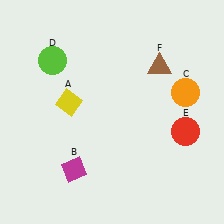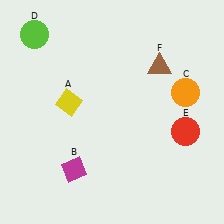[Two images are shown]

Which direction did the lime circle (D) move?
The lime circle (D) moved up.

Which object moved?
The lime circle (D) moved up.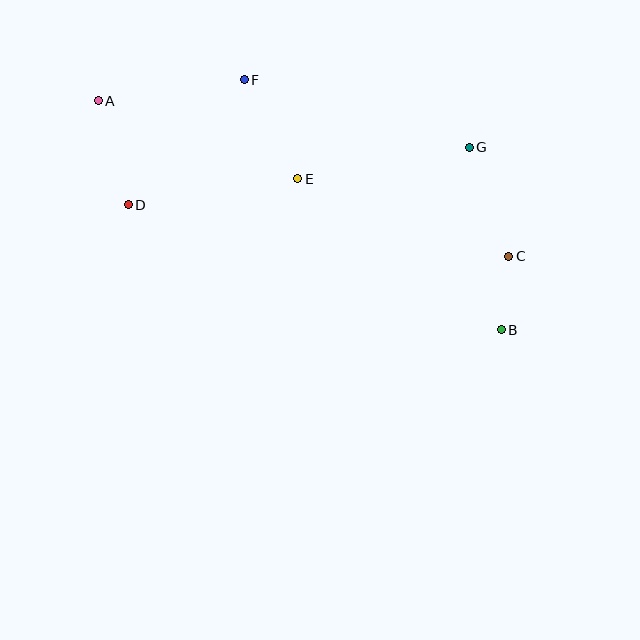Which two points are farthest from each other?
Points A and B are farthest from each other.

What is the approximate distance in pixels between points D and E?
The distance between D and E is approximately 172 pixels.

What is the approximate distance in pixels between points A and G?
The distance between A and G is approximately 374 pixels.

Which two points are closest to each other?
Points B and C are closest to each other.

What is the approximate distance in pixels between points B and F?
The distance between B and F is approximately 358 pixels.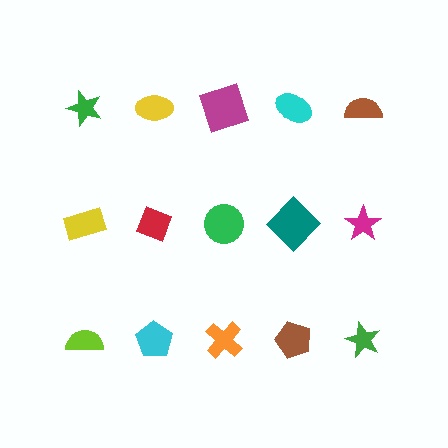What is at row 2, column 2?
A red diamond.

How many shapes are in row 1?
5 shapes.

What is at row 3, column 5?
A green star.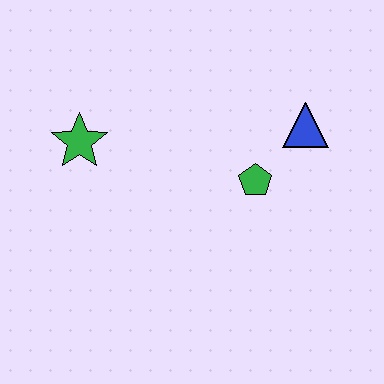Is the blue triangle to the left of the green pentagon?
No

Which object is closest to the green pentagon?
The blue triangle is closest to the green pentagon.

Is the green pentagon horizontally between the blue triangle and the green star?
Yes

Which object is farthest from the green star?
The blue triangle is farthest from the green star.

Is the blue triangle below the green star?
No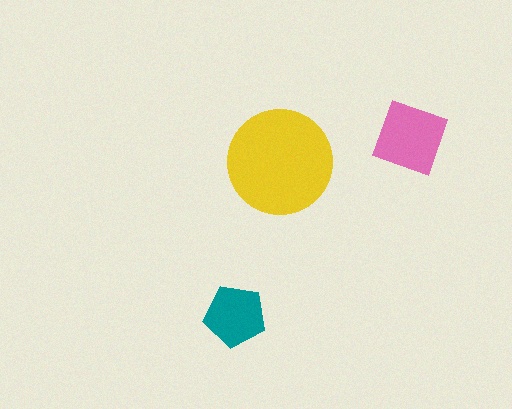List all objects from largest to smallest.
The yellow circle, the pink square, the teal pentagon.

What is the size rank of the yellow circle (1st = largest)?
1st.